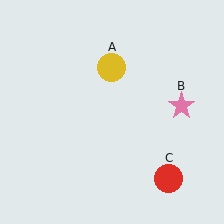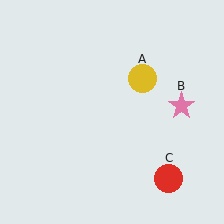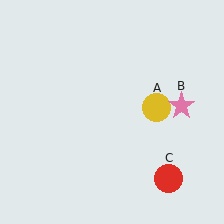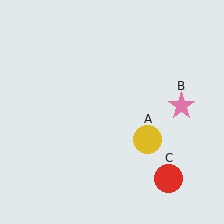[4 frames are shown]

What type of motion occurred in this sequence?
The yellow circle (object A) rotated clockwise around the center of the scene.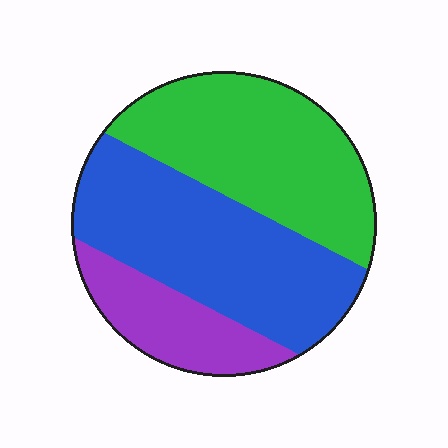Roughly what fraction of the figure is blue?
Blue takes up about two fifths (2/5) of the figure.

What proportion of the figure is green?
Green takes up between a quarter and a half of the figure.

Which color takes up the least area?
Purple, at roughly 20%.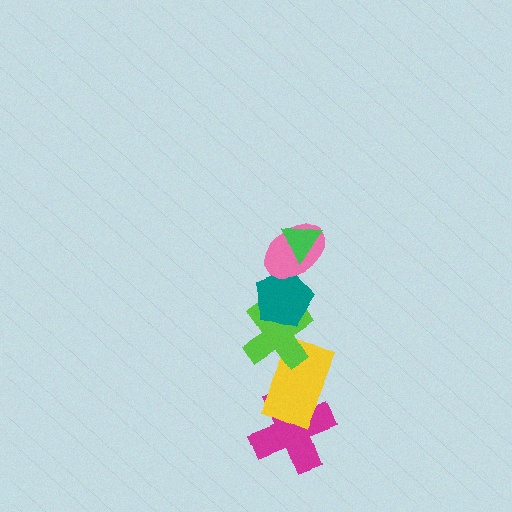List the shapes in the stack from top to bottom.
From top to bottom: the green triangle, the pink ellipse, the teal pentagon, the lime cross, the yellow rectangle, the magenta cross.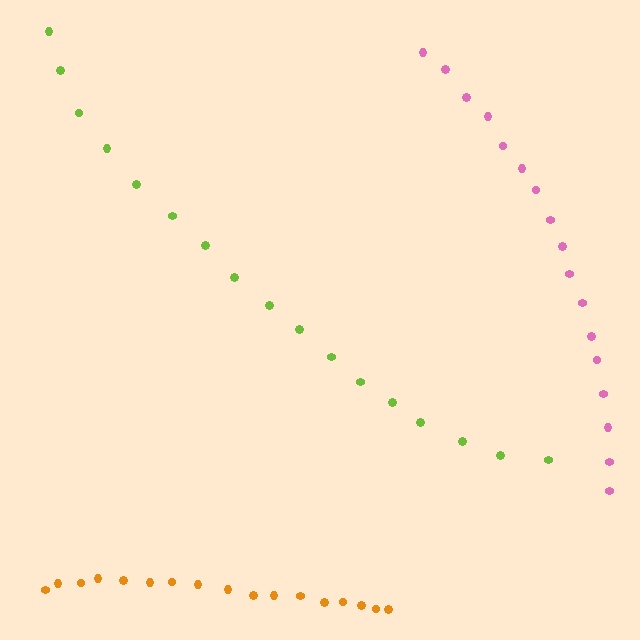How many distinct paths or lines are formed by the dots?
There are 3 distinct paths.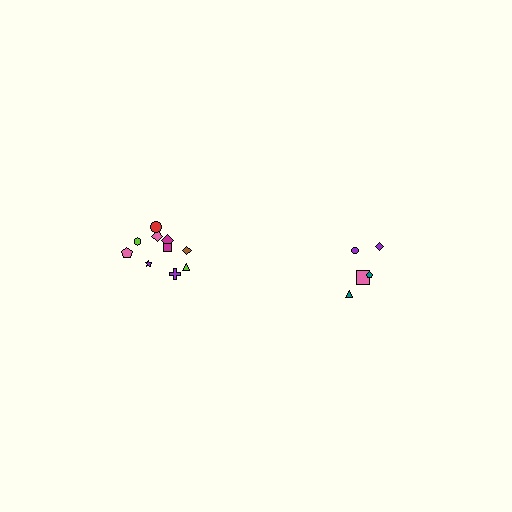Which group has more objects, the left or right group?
The left group.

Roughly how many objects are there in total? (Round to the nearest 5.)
Roughly 15 objects in total.